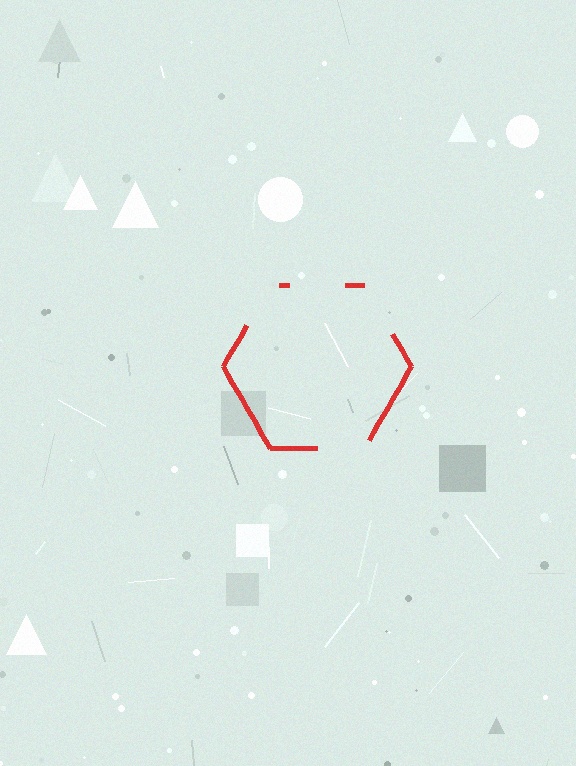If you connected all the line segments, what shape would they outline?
They would outline a hexagon.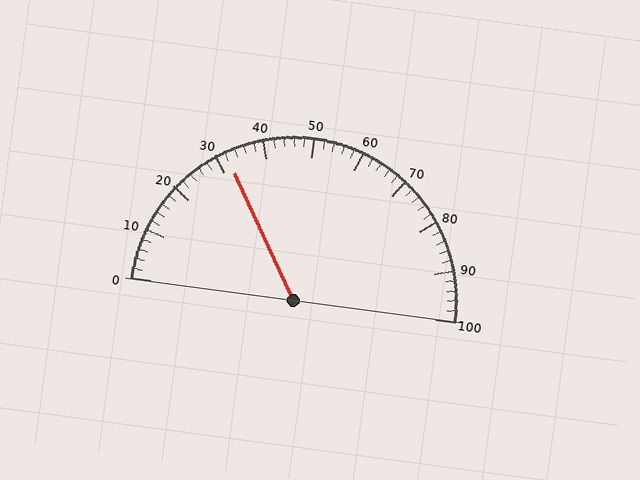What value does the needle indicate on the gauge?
The needle indicates approximately 32.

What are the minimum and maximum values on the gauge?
The gauge ranges from 0 to 100.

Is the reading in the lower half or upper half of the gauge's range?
The reading is in the lower half of the range (0 to 100).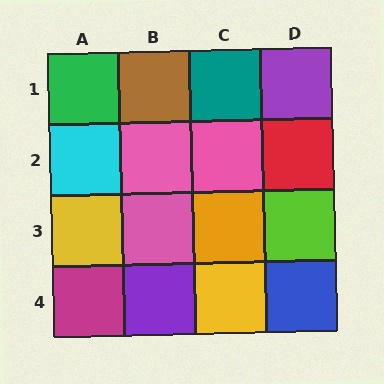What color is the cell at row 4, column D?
Blue.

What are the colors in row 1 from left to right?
Green, brown, teal, purple.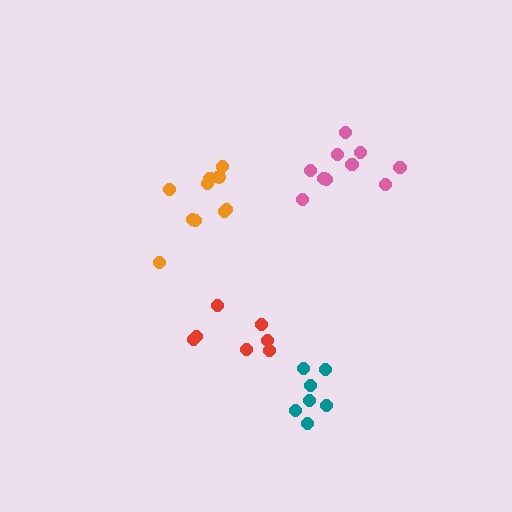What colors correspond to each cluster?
The clusters are colored: orange, teal, red, pink.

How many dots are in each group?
Group 1: 10 dots, Group 2: 7 dots, Group 3: 7 dots, Group 4: 10 dots (34 total).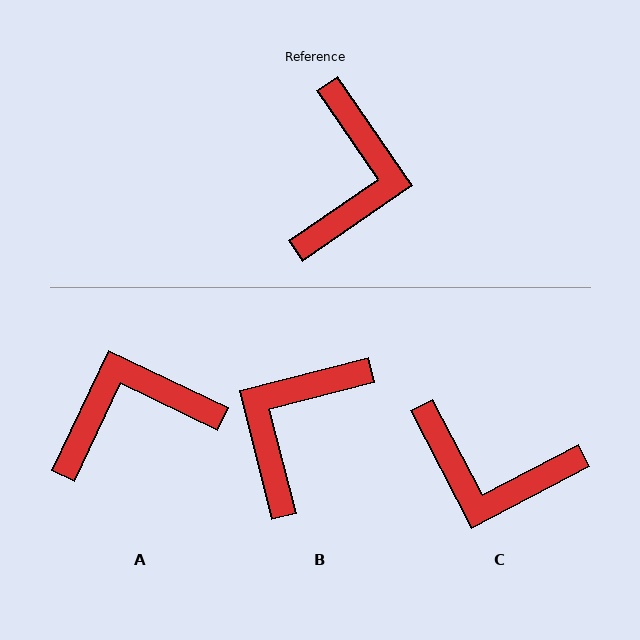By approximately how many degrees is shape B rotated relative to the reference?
Approximately 160 degrees counter-clockwise.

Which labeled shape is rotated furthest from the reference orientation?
B, about 160 degrees away.